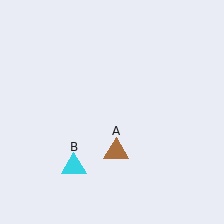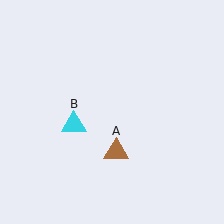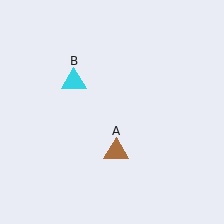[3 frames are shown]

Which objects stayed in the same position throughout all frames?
Brown triangle (object A) remained stationary.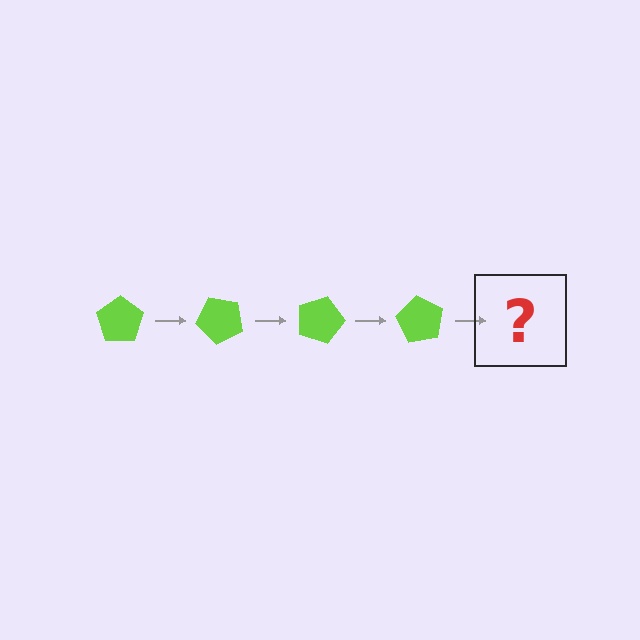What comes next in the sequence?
The next element should be a lime pentagon rotated 180 degrees.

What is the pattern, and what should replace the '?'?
The pattern is that the pentagon rotates 45 degrees each step. The '?' should be a lime pentagon rotated 180 degrees.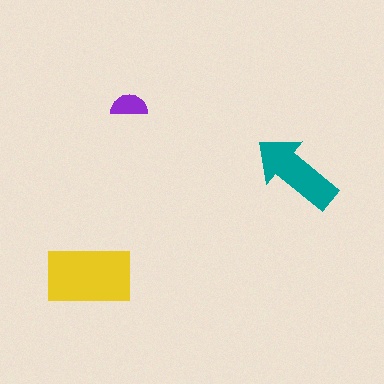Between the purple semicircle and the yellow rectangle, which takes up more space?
The yellow rectangle.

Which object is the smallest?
The purple semicircle.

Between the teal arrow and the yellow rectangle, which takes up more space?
The yellow rectangle.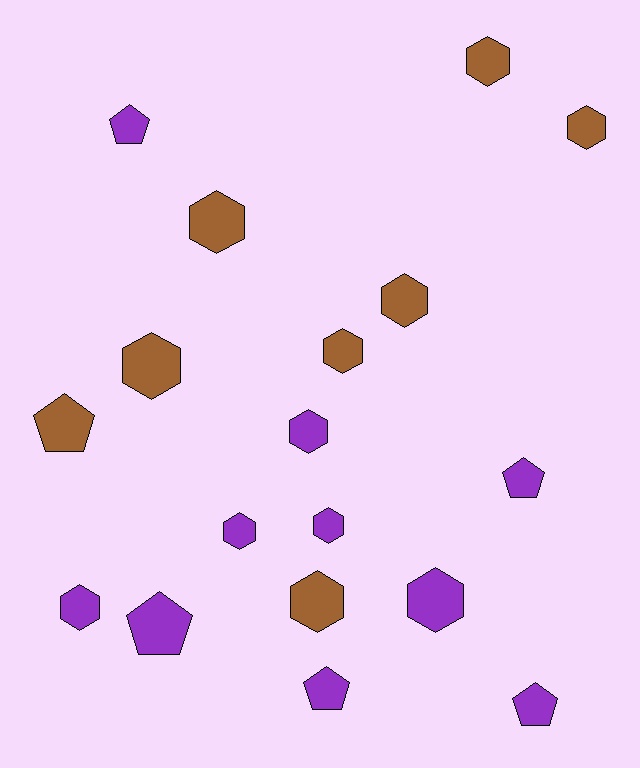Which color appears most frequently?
Purple, with 10 objects.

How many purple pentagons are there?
There are 5 purple pentagons.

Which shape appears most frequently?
Hexagon, with 12 objects.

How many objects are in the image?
There are 18 objects.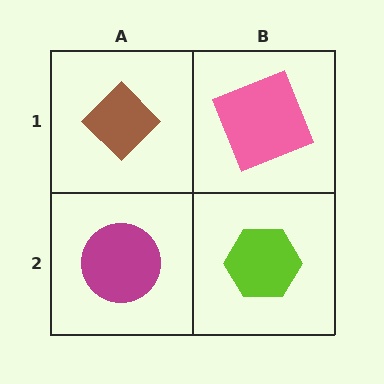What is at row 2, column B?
A lime hexagon.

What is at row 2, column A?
A magenta circle.